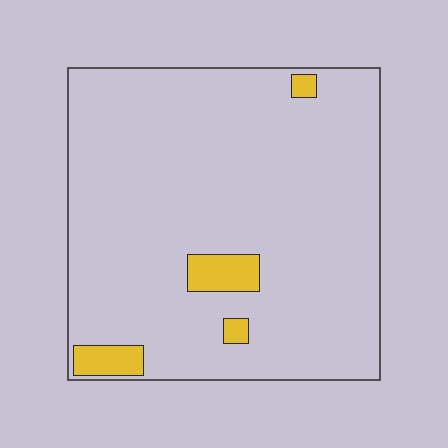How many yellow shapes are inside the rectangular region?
4.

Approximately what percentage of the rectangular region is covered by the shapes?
Approximately 5%.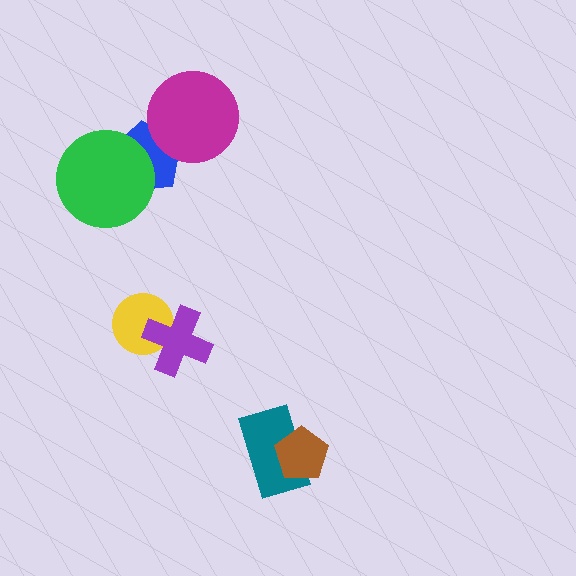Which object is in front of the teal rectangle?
The brown pentagon is in front of the teal rectangle.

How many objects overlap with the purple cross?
1 object overlaps with the purple cross.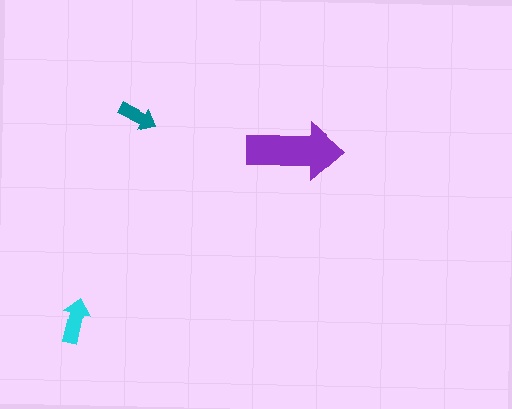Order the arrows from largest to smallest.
the purple one, the cyan one, the teal one.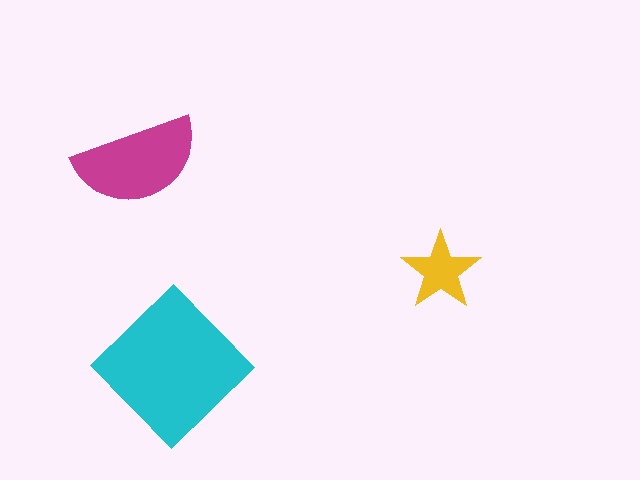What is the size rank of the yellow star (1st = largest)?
3rd.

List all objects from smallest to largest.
The yellow star, the magenta semicircle, the cyan diamond.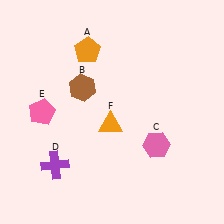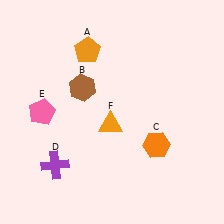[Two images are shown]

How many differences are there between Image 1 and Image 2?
There is 1 difference between the two images.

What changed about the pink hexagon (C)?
In Image 1, C is pink. In Image 2, it changed to orange.